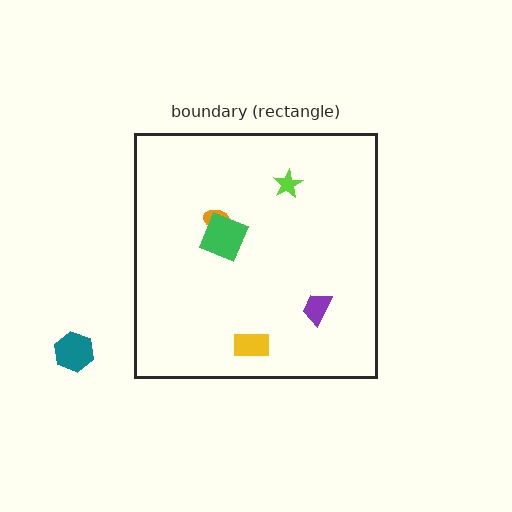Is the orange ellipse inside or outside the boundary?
Inside.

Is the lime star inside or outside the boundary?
Inside.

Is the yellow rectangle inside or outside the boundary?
Inside.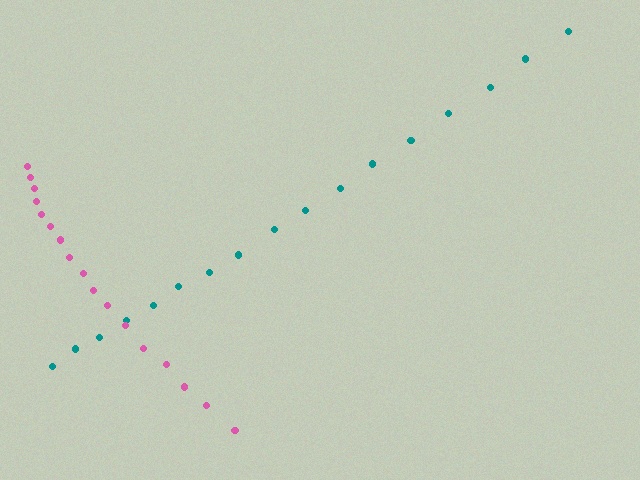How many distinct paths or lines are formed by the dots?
There are 2 distinct paths.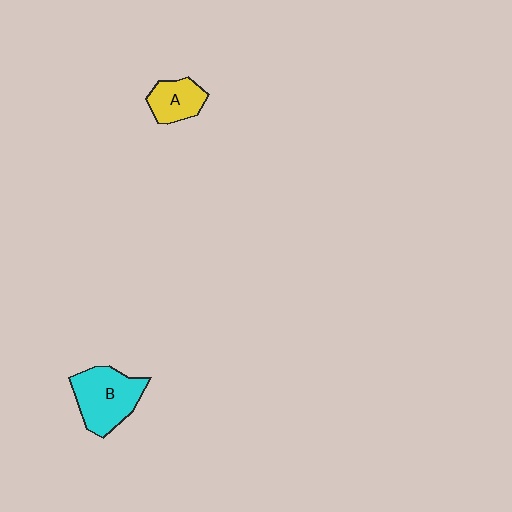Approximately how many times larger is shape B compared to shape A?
Approximately 1.7 times.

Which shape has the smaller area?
Shape A (yellow).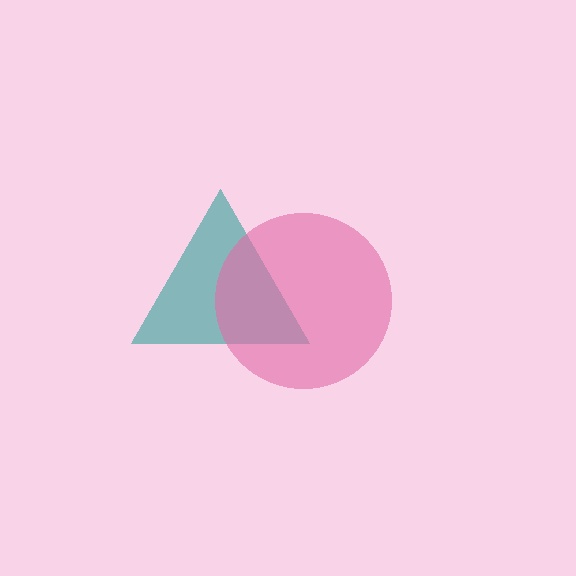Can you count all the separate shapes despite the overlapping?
Yes, there are 2 separate shapes.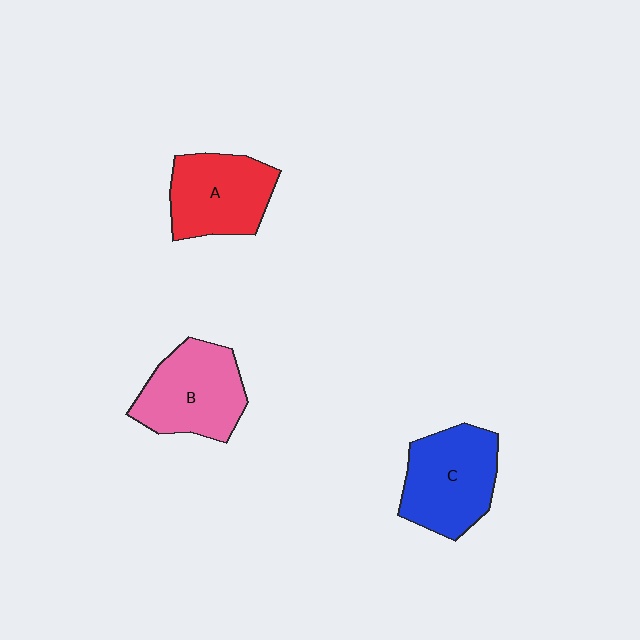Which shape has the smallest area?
Shape A (red).